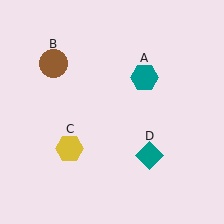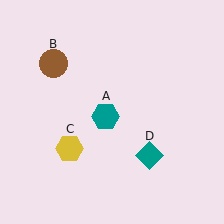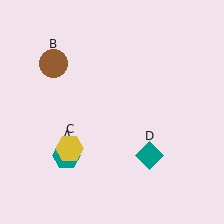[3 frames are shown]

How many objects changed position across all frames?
1 object changed position: teal hexagon (object A).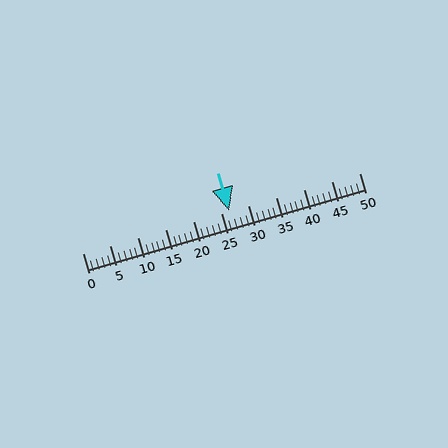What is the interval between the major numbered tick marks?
The major tick marks are spaced 5 units apart.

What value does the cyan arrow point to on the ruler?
The cyan arrow points to approximately 26.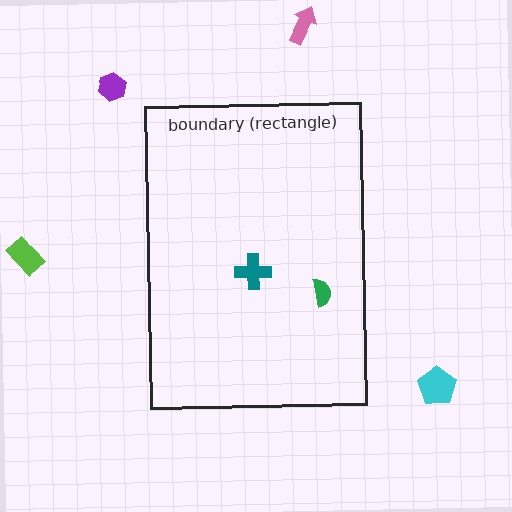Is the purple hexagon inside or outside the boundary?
Outside.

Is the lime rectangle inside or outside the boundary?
Outside.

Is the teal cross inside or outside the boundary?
Inside.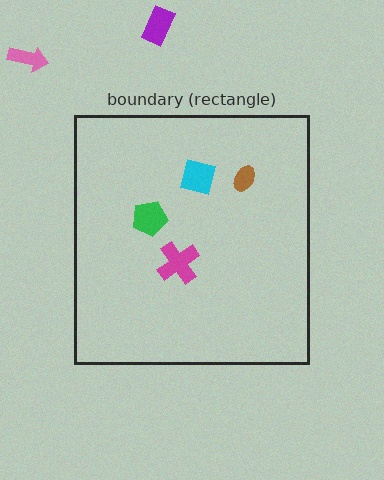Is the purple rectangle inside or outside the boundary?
Outside.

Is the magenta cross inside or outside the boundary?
Inside.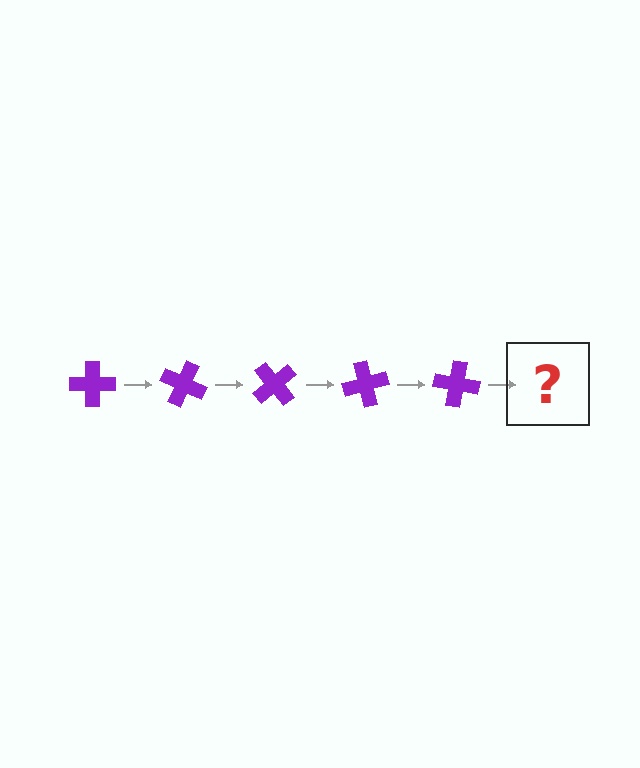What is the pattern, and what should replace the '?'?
The pattern is that the cross rotates 25 degrees each step. The '?' should be a purple cross rotated 125 degrees.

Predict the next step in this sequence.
The next step is a purple cross rotated 125 degrees.